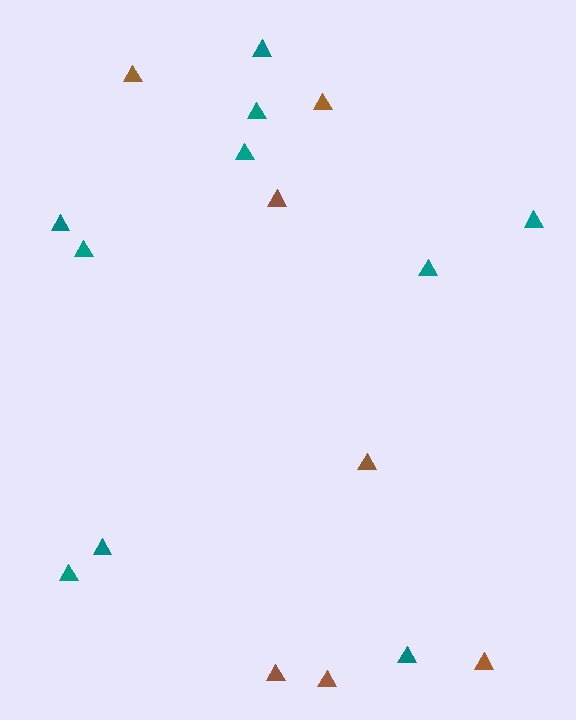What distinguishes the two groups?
There are 2 groups: one group of brown triangles (7) and one group of teal triangles (10).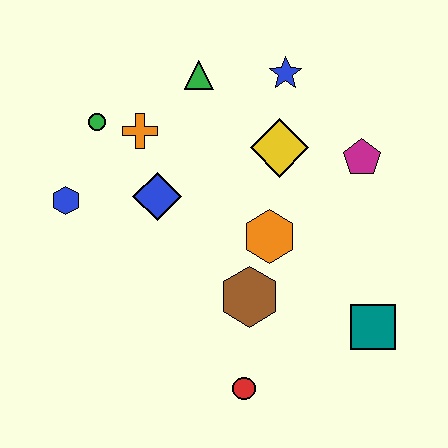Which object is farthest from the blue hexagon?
The teal square is farthest from the blue hexagon.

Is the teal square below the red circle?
No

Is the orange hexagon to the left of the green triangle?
No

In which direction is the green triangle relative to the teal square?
The green triangle is above the teal square.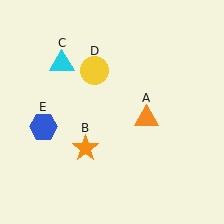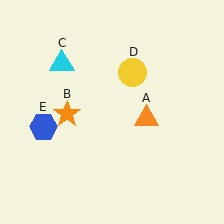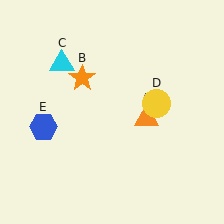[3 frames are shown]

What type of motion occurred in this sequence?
The orange star (object B), yellow circle (object D) rotated clockwise around the center of the scene.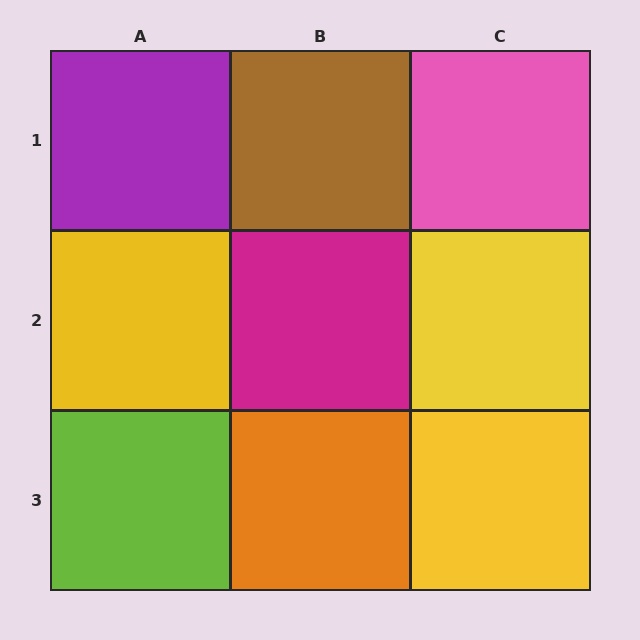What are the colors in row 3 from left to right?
Lime, orange, yellow.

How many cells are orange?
1 cell is orange.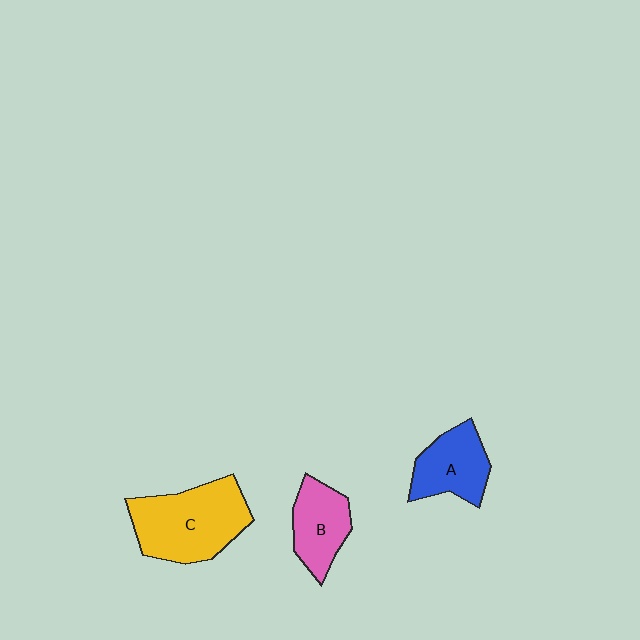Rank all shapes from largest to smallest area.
From largest to smallest: C (yellow), A (blue), B (pink).